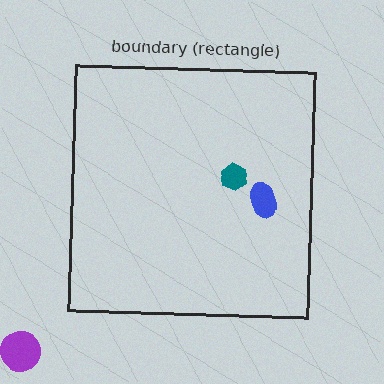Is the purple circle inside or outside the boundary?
Outside.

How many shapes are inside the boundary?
2 inside, 1 outside.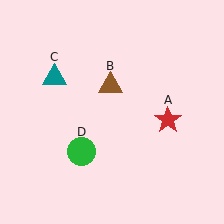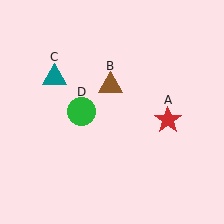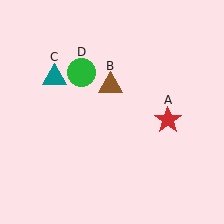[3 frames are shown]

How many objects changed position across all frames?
1 object changed position: green circle (object D).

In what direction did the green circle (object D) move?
The green circle (object D) moved up.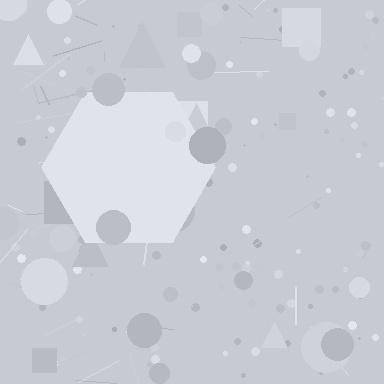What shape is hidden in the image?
A hexagon is hidden in the image.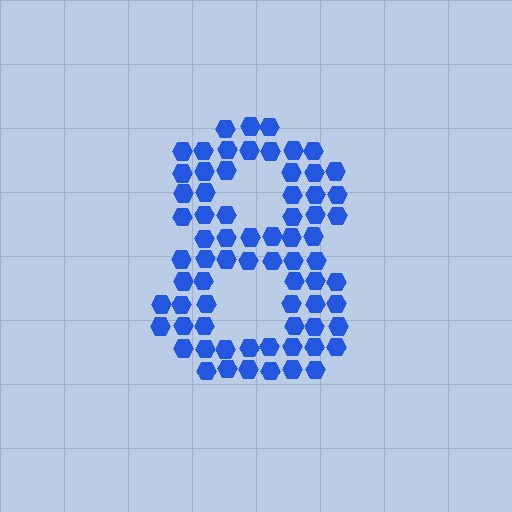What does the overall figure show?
The overall figure shows the digit 8.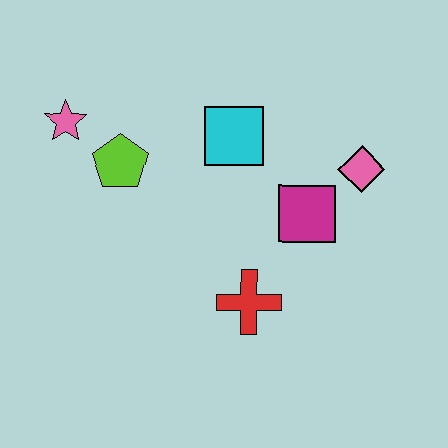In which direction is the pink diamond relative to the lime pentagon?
The pink diamond is to the right of the lime pentagon.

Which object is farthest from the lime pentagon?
The pink diamond is farthest from the lime pentagon.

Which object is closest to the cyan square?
The magenta square is closest to the cyan square.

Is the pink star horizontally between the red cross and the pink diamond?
No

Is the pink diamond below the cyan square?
Yes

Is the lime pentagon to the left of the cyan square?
Yes